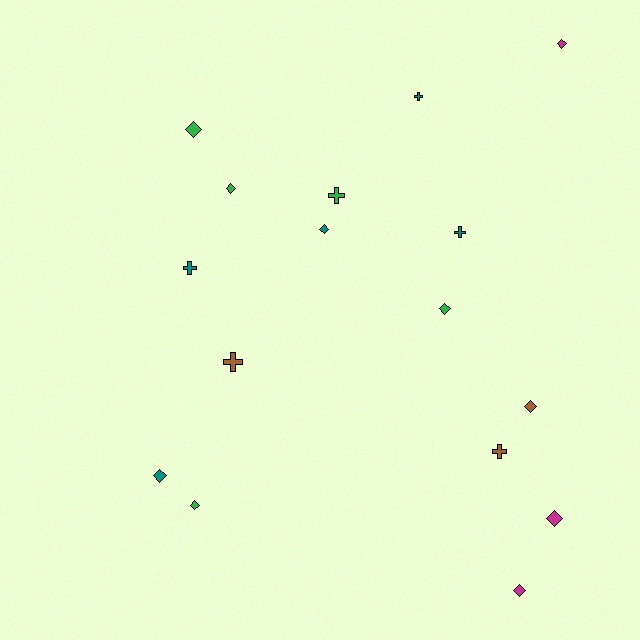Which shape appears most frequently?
Diamond, with 10 objects.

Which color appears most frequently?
Green, with 5 objects.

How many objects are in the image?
There are 16 objects.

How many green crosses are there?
There is 1 green cross.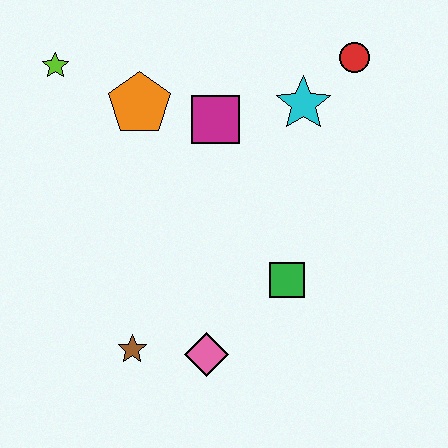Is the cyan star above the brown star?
Yes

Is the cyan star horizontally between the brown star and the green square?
No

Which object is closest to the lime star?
The orange pentagon is closest to the lime star.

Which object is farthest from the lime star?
The pink diamond is farthest from the lime star.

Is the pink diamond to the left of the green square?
Yes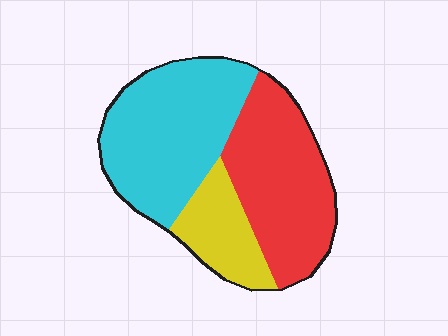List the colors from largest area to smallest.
From largest to smallest: cyan, red, yellow.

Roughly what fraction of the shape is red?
Red takes up between a third and a half of the shape.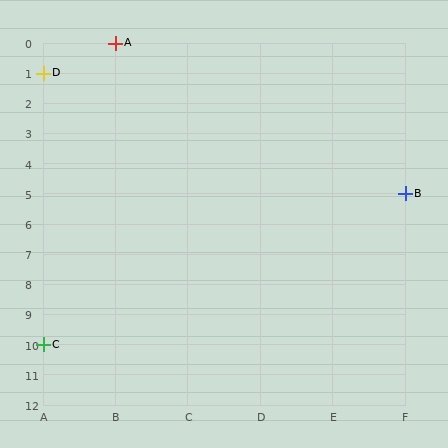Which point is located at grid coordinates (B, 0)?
Point A is at (B, 0).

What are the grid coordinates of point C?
Point C is at grid coordinates (A, 10).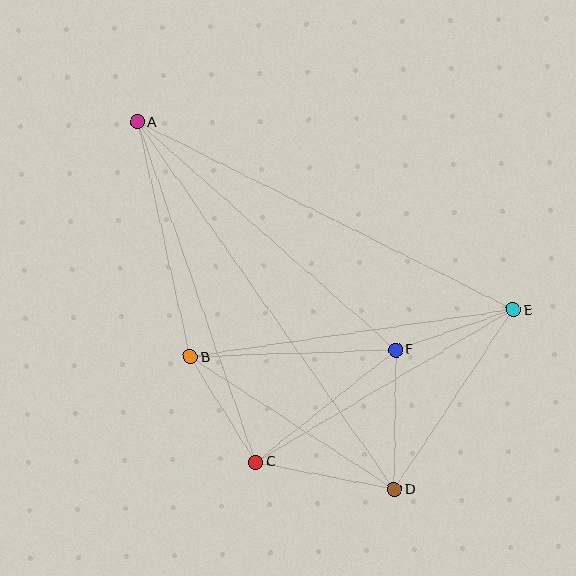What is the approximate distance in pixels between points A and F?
The distance between A and F is approximately 344 pixels.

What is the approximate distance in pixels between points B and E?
The distance between B and E is approximately 326 pixels.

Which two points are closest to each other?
Points E and F are closest to each other.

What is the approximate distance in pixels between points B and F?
The distance between B and F is approximately 206 pixels.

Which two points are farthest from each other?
Points A and D are farthest from each other.